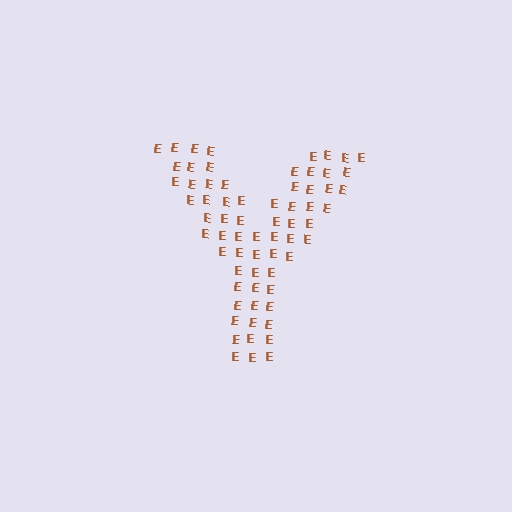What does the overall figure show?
The overall figure shows the letter Y.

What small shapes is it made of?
It is made of small letter E's.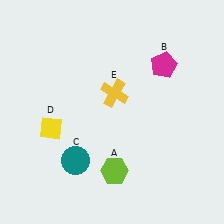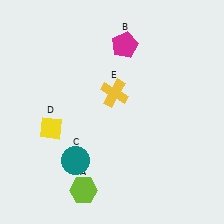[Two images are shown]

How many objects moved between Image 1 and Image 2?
2 objects moved between the two images.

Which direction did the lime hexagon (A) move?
The lime hexagon (A) moved left.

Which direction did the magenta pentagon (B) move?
The magenta pentagon (B) moved left.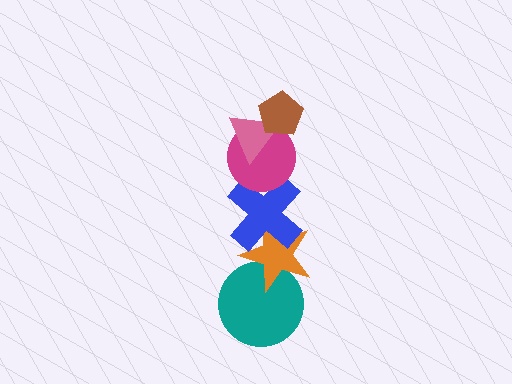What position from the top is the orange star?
The orange star is 5th from the top.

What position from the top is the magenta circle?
The magenta circle is 3rd from the top.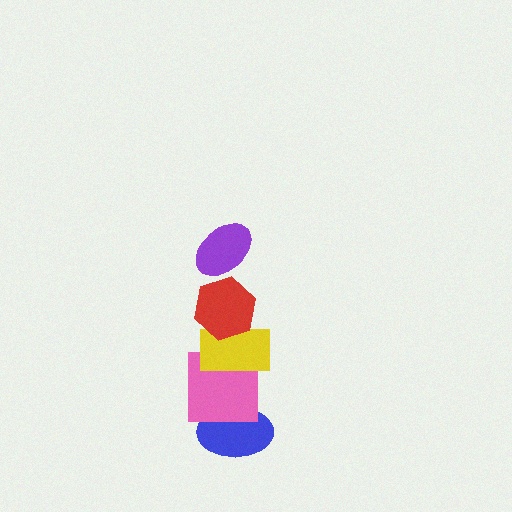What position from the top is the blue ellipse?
The blue ellipse is 5th from the top.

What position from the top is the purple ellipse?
The purple ellipse is 1st from the top.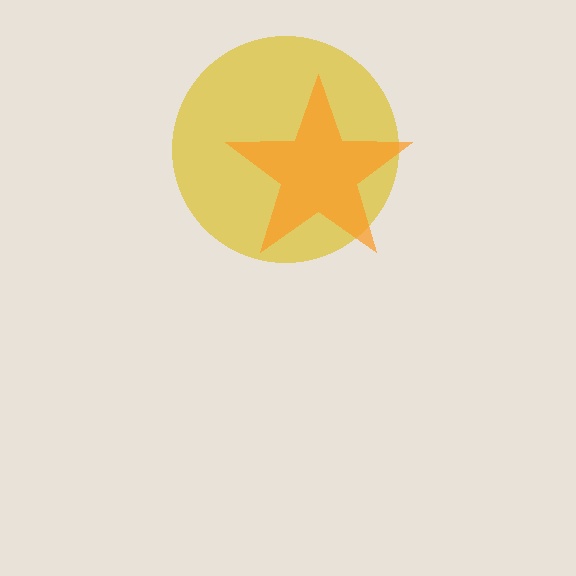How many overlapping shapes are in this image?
There are 2 overlapping shapes in the image.